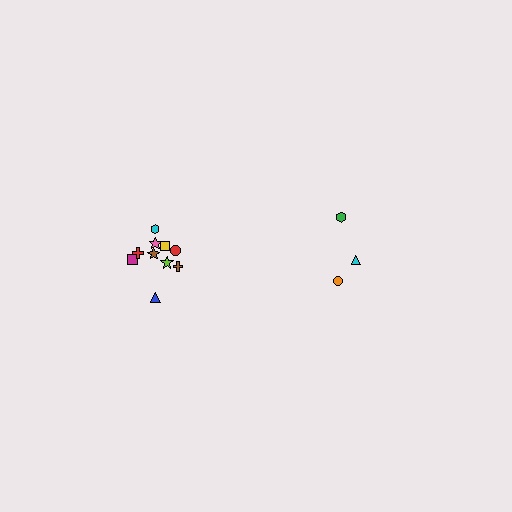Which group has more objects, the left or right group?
The left group.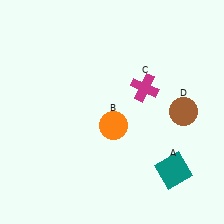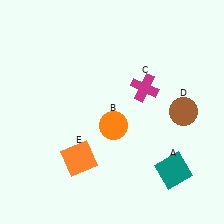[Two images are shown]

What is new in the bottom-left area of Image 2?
An orange square (E) was added in the bottom-left area of Image 2.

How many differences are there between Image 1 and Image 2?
There is 1 difference between the two images.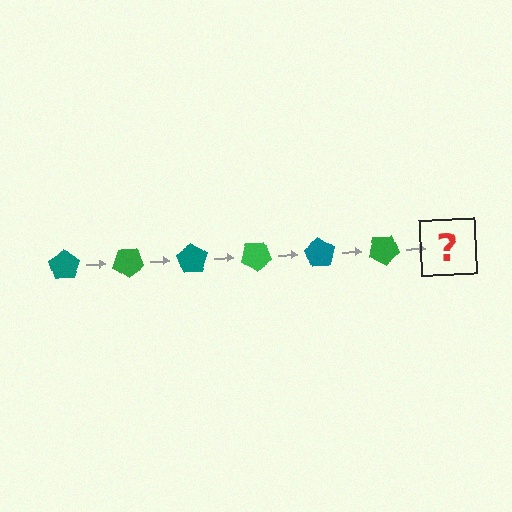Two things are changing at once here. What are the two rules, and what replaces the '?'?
The two rules are that it rotates 35 degrees each step and the color cycles through teal and green. The '?' should be a teal pentagon, rotated 210 degrees from the start.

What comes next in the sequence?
The next element should be a teal pentagon, rotated 210 degrees from the start.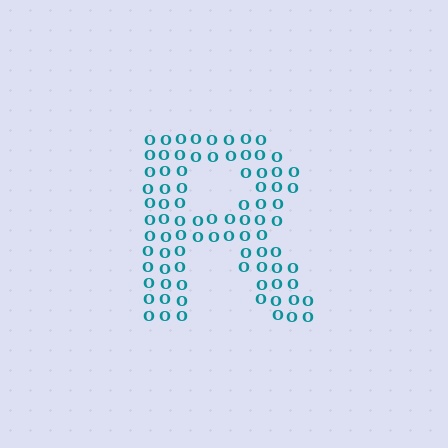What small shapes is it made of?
It is made of small letter O's.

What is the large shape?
The large shape is the letter R.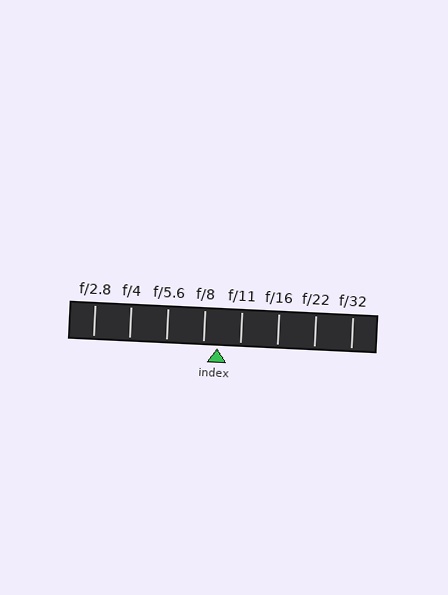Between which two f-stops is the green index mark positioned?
The index mark is between f/8 and f/11.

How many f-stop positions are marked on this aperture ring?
There are 8 f-stop positions marked.